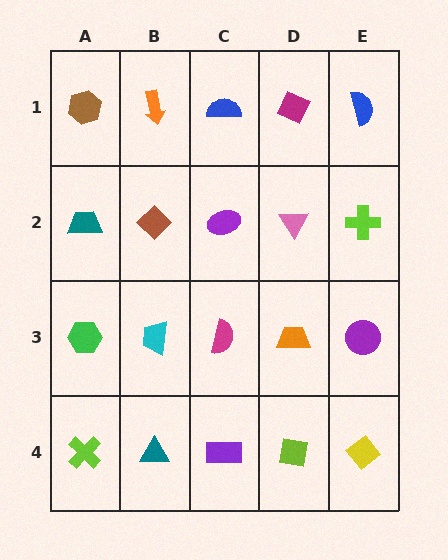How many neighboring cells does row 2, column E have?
3.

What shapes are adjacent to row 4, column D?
An orange trapezoid (row 3, column D), a purple rectangle (row 4, column C), a yellow diamond (row 4, column E).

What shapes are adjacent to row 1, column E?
A lime cross (row 2, column E), a magenta diamond (row 1, column D).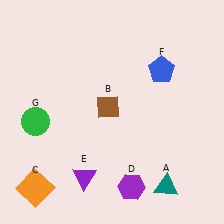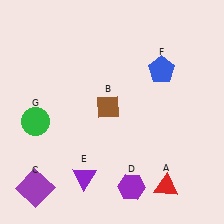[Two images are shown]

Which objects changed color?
A changed from teal to red. C changed from orange to purple.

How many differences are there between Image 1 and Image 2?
There are 2 differences between the two images.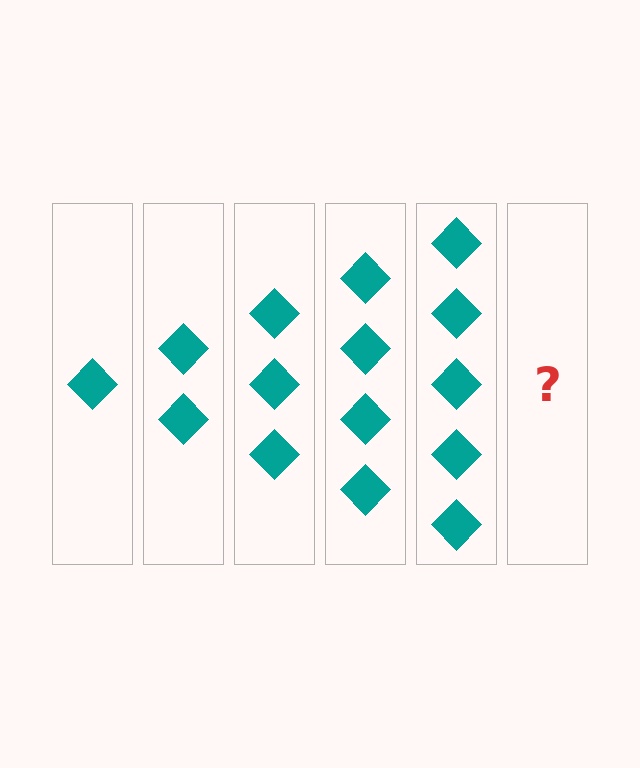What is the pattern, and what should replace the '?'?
The pattern is that each step adds one more diamond. The '?' should be 6 diamonds.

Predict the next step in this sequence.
The next step is 6 diamonds.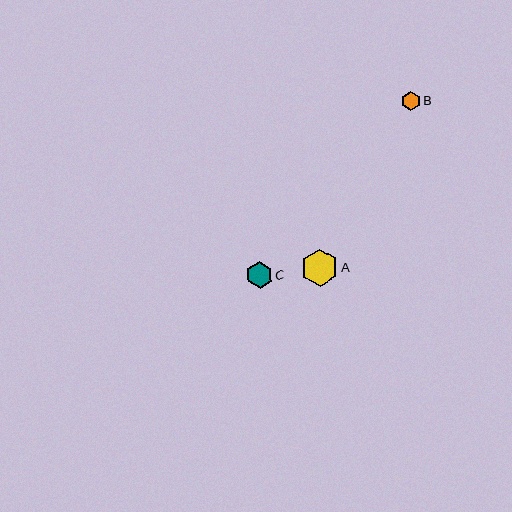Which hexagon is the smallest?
Hexagon B is the smallest with a size of approximately 19 pixels.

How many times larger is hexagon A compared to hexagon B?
Hexagon A is approximately 1.9 times the size of hexagon B.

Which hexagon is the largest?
Hexagon A is the largest with a size of approximately 37 pixels.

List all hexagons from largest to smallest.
From largest to smallest: A, C, B.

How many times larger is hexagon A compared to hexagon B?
Hexagon A is approximately 1.9 times the size of hexagon B.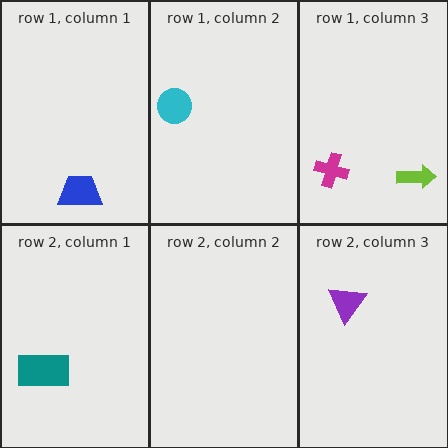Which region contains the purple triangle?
The row 2, column 3 region.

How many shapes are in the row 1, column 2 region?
1.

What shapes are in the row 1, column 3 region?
The magenta cross, the lime arrow.